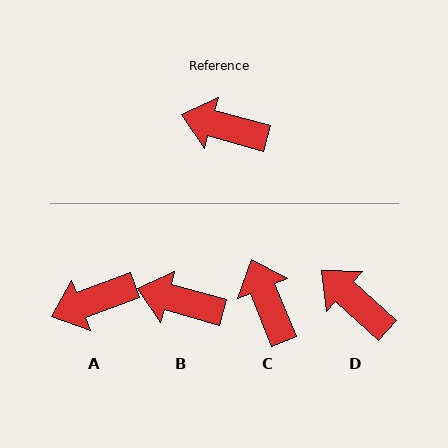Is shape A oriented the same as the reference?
No, it is off by about 36 degrees.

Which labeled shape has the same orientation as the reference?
B.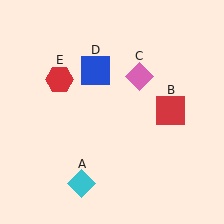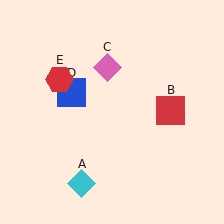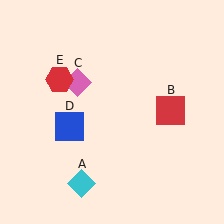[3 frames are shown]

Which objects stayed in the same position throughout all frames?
Cyan diamond (object A) and red square (object B) and red hexagon (object E) remained stationary.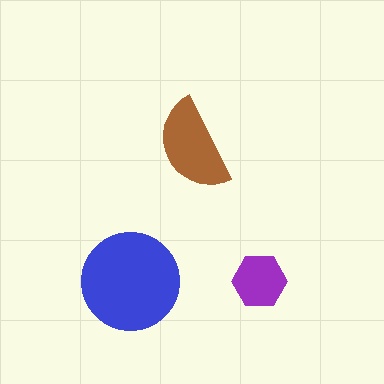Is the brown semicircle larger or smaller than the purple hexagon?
Larger.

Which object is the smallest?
The purple hexagon.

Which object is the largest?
The blue circle.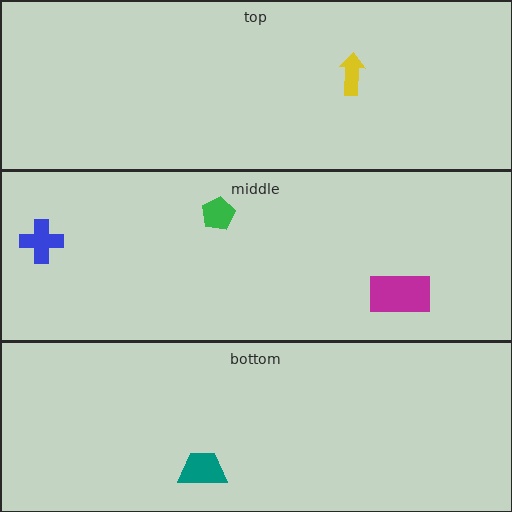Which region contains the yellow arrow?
The top region.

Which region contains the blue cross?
The middle region.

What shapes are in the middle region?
The blue cross, the magenta rectangle, the green pentagon.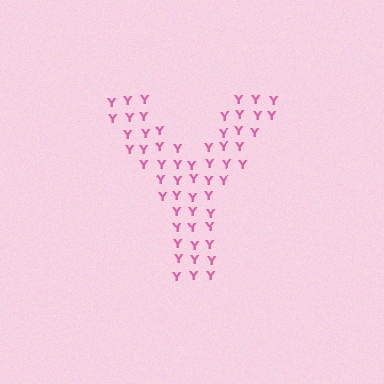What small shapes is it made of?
It is made of small letter Y's.